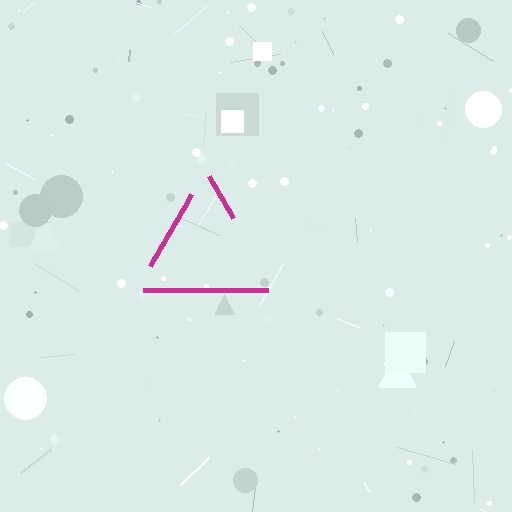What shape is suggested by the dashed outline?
The dashed outline suggests a triangle.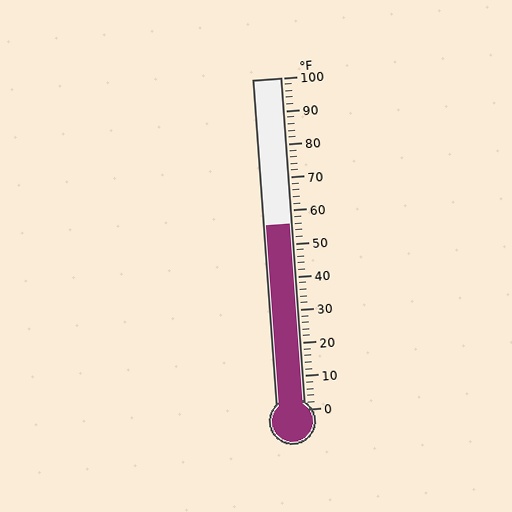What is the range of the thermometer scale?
The thermometer scale ranges from 0°F to 100°F.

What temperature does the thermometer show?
The thermometer shows approximately 56°F.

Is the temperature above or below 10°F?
The temperature is above 10°F.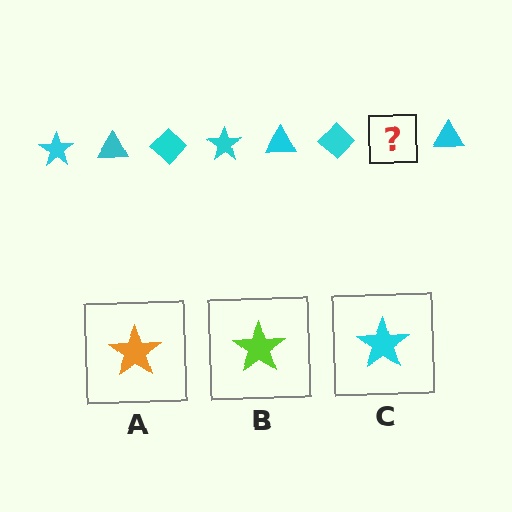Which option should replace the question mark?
Option C.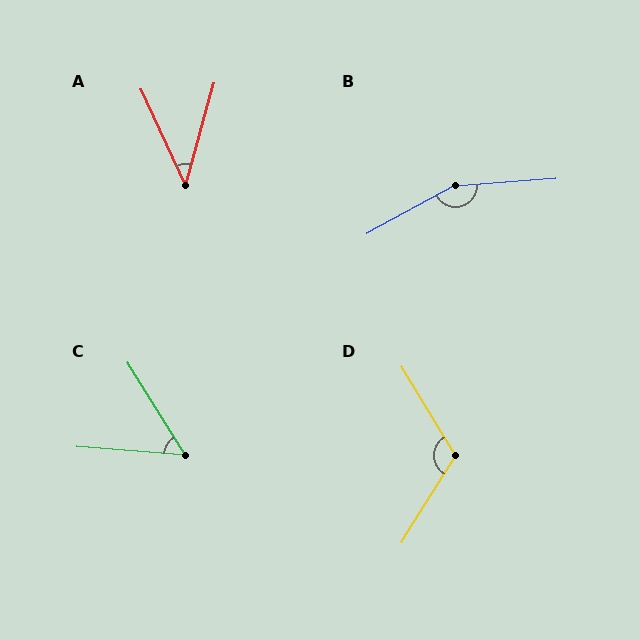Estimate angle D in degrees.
Approximately 117 degrees.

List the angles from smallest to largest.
A (41°), C (53°), D (117°), B (156°).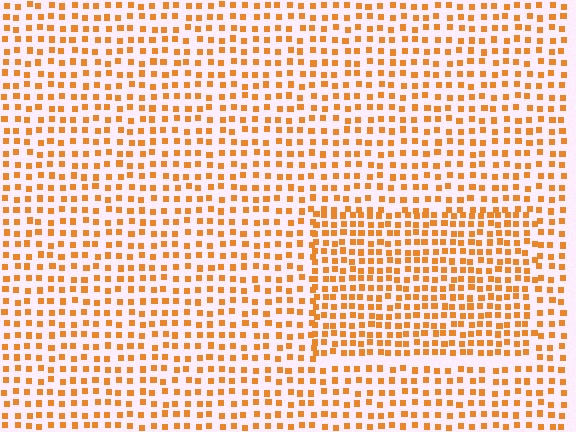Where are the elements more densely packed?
The elements are more densely packed inside the rectangle boundary.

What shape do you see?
I see a rectangle.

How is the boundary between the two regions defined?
The boundary is defined by a change in element density (approximately 1.5x ratio). All elements are the same color, size, and shape.